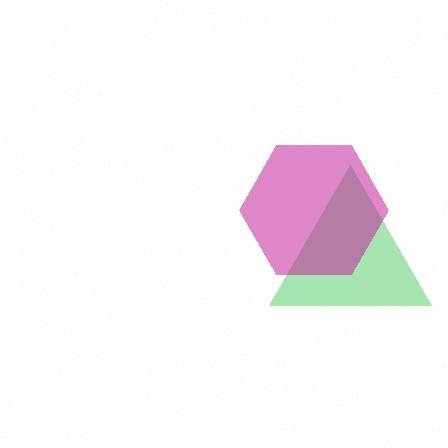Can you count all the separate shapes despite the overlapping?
Yes, there are 2 separate shapes.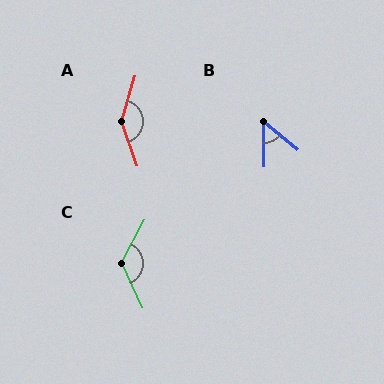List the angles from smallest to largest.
B (50°), C (127°), A (144°).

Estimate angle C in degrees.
Approximately 127 degrees.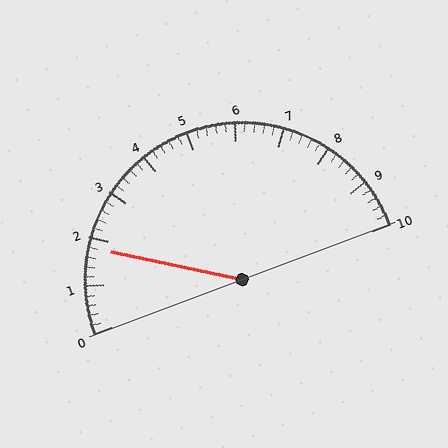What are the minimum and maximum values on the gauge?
The gauge ranges from 0 to 10.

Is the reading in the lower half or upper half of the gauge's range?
The reading is in the lower half of the range (0 to 10).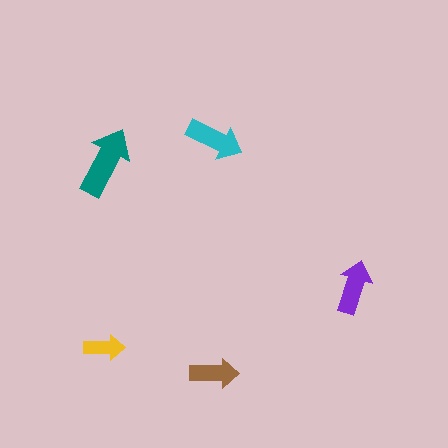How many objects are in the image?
There are 5 objects in the image.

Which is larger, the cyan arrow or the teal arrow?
The teal one.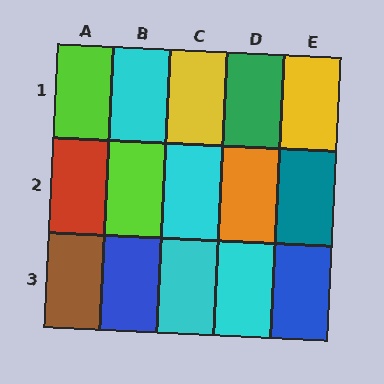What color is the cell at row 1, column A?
Lime.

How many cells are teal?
1 cell is teal.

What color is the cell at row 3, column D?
Cyan.